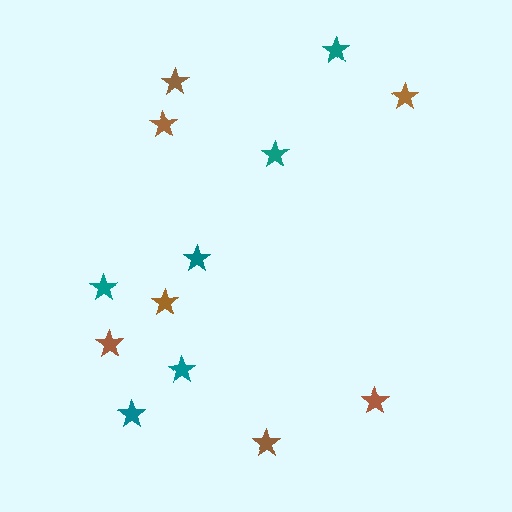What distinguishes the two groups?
There are 2 groups: one group of teal stars (6) and one group of brown stars (7).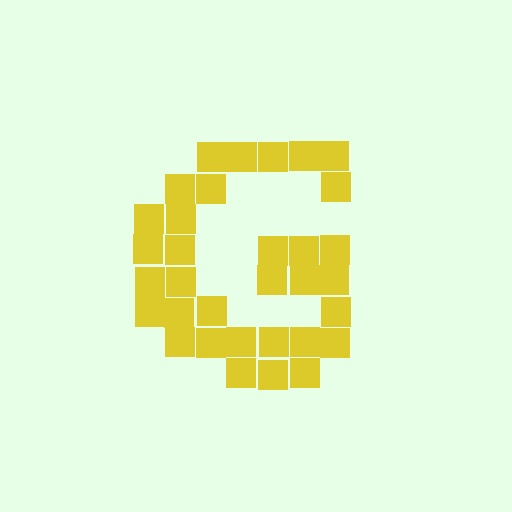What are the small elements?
The small elements are squares.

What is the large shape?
The large shape is the letter G.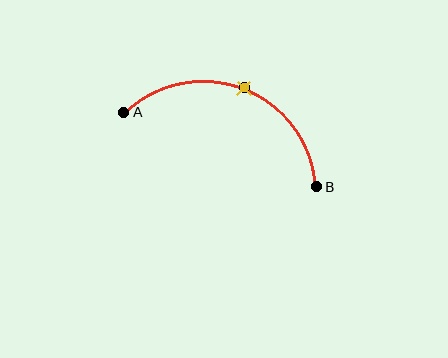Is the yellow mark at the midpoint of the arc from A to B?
Yes. The yellow mark lies on the arc at equal arc-length from both A and B — it is the arc midpoint.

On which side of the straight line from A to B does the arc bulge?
The arc bulges above the straight line connecting A and B.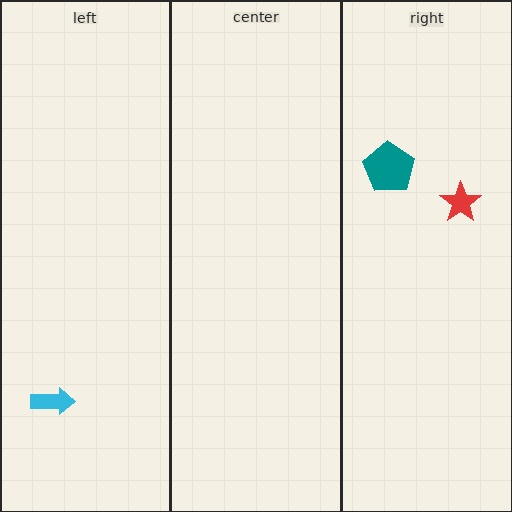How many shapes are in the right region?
2.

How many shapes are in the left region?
1.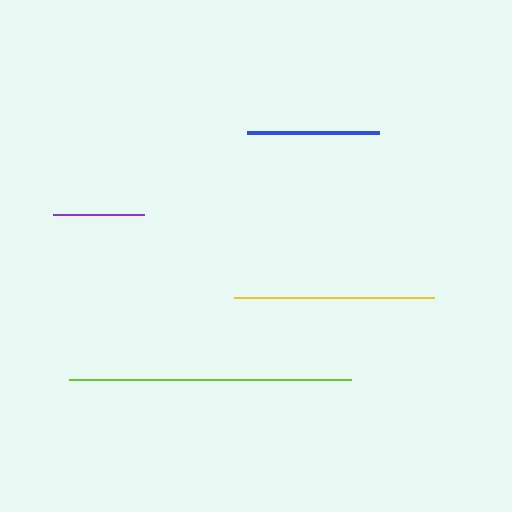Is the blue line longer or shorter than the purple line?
The blue line is longer than the purple line.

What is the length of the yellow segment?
The yellow segment is approximately 200 pixels long.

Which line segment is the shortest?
The purple line is the shortest at approximately 92 pixels.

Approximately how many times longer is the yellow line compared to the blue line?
The yellow line is approximately 1.5 times the length of the blue line.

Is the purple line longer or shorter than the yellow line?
The yellow line is longer than the purple line.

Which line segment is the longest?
The lime line is the longest at approximately 282 pixels.